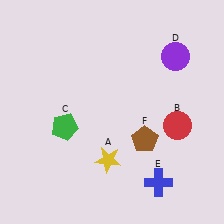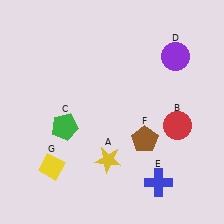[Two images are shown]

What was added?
A yellow diamond (G) was added in Image 2.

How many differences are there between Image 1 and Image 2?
There is 1 difference between the two images.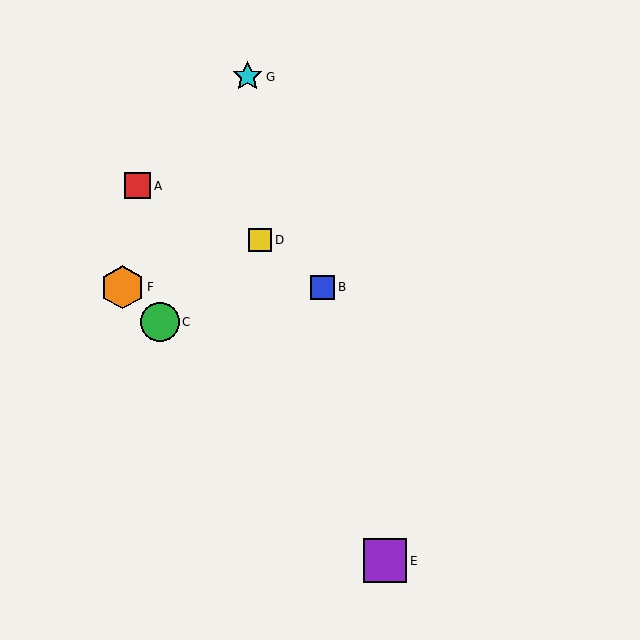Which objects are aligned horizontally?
Objects B, F are aligned horizontally.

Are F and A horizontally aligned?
No, F is at y≈287 and A is at y≈186.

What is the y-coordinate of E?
Object E is at y≈561.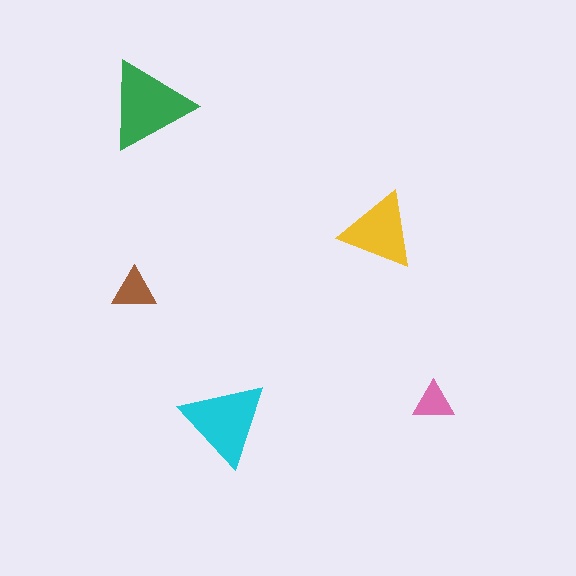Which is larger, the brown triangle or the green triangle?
The green one.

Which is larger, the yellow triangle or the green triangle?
The green one.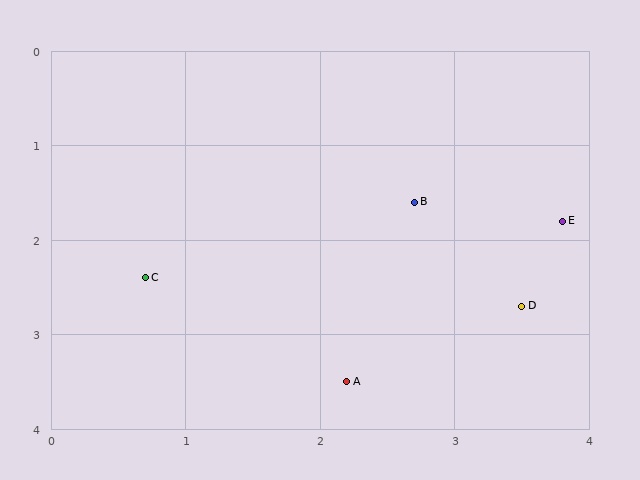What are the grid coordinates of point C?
Point C is at approximately (0.7, 2.4).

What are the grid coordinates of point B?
Point B is at approximately (2.7, 1.6).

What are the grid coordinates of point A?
Point A is at approximately (2.2, 3.5).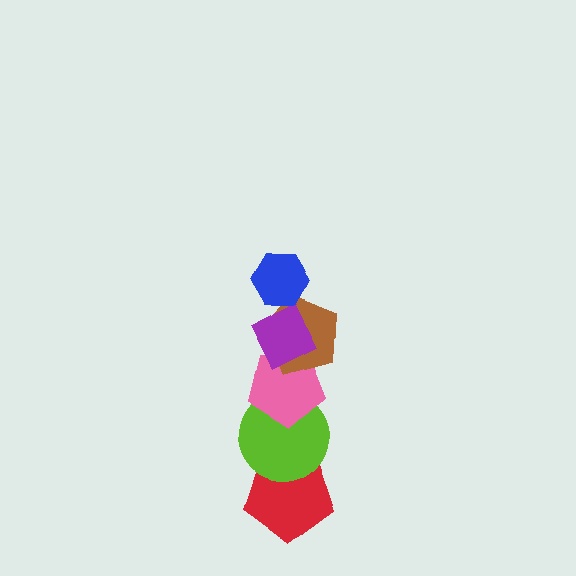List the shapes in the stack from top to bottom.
From top to bottom: the blue hexagon, the purple diamond, the brown pentagon, the pink pentagon, the lime circle, the red pentagon.